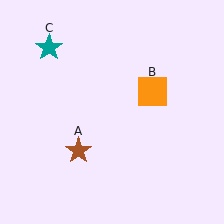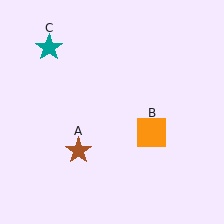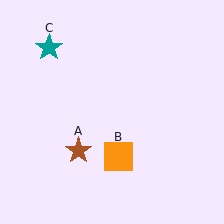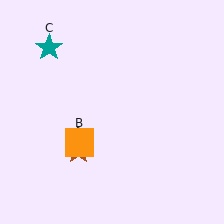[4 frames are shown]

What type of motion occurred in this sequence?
The orange square (object B) rotated clockwise around the center of the scene.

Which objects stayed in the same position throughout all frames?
Brown star (object A) and teal star (object C) remained stationary.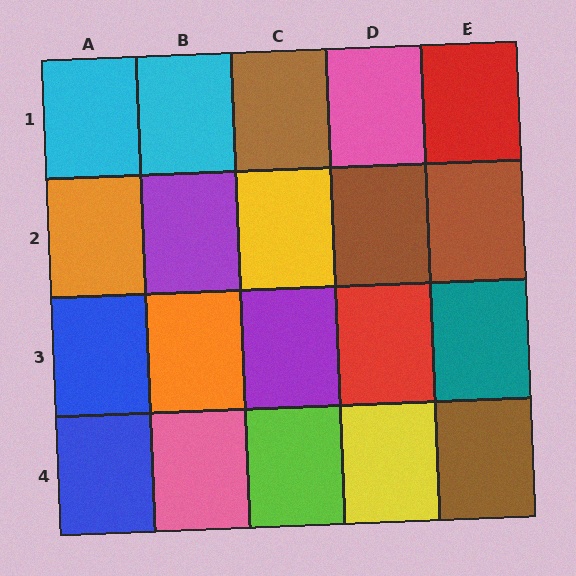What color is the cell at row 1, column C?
Brown.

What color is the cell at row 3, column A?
Blue.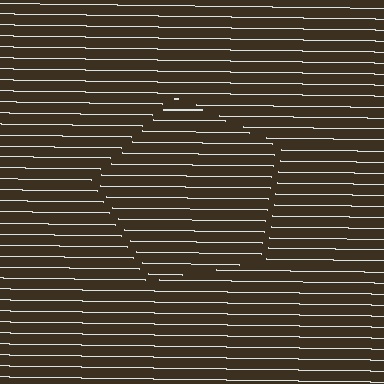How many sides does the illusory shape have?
5 sides — the line-ends trace a pentagon.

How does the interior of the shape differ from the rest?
The interior of the shape contains the same grating, shifted by half a period — the contour is defined by the phase discontinuity where line-ends from the inner and outer gratings abut.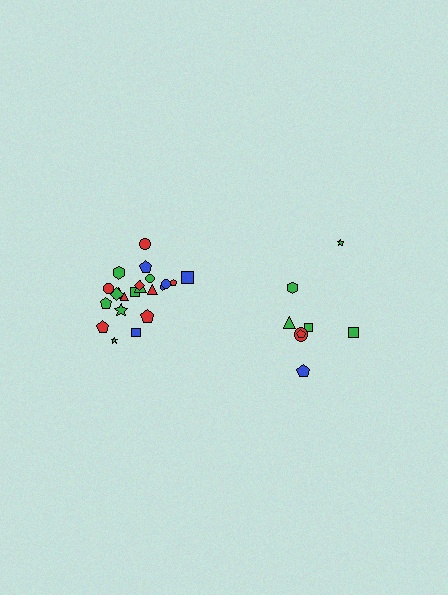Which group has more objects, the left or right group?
The left group.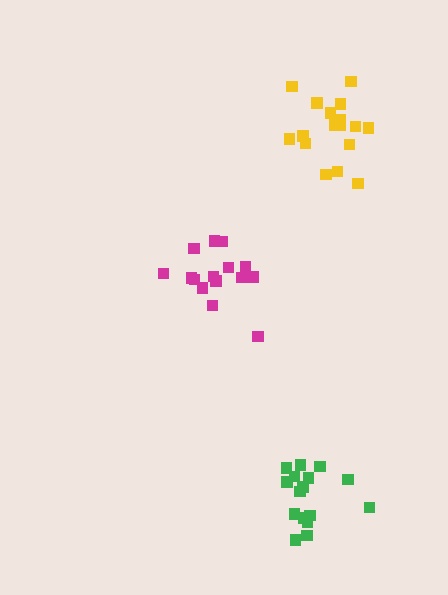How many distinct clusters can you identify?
There are 3 distinct clusters.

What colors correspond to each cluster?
The clusters are colored: magenta, green, yellow.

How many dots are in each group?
Group 1: 15 dots, Group 2: 17 dots, Group 3: 17 dots (49 total).